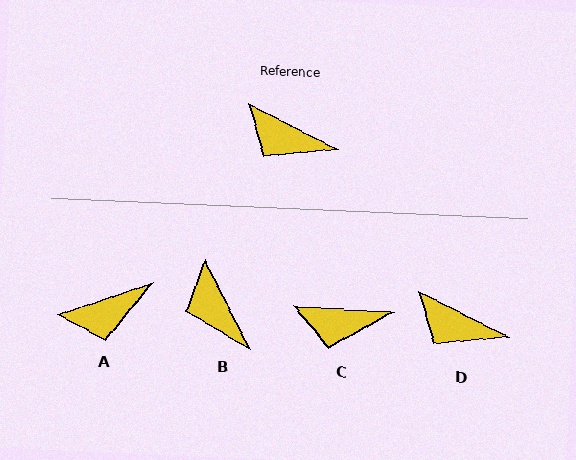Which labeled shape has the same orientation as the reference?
D.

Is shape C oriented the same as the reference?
No, it is off by about 23 degrees.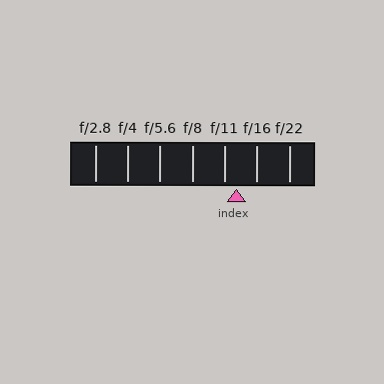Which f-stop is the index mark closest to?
The index mark is closest to f/11.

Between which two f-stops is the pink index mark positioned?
The index mark is between f/11 and f/16.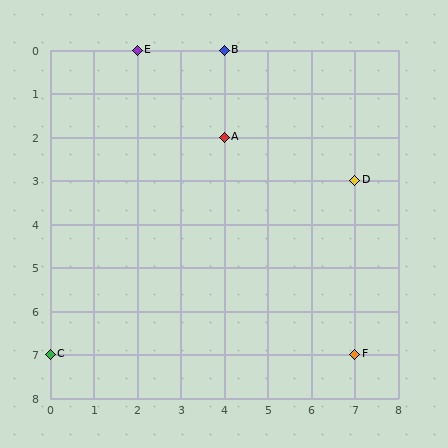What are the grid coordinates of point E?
Point E is at grid coordinates (2, 0).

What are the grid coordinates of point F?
Point F is at grid coordinates (7, 7).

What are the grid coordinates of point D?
Point D is at grid coordinates (7, 3).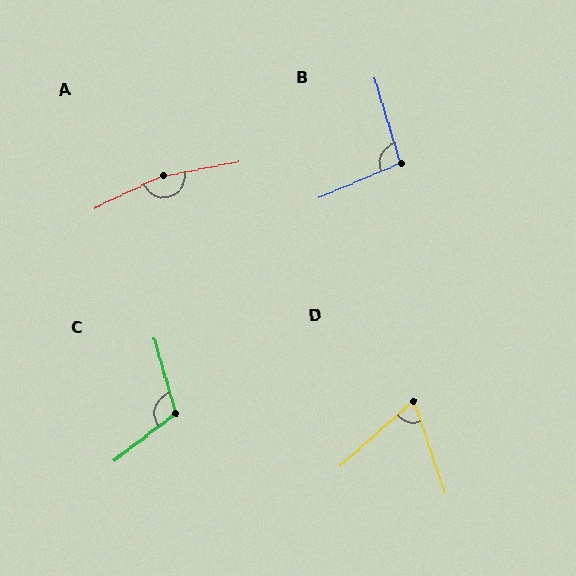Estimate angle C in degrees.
Approximately 112 degrees.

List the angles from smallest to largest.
D (66°), B (96°), C (112°), A (165°).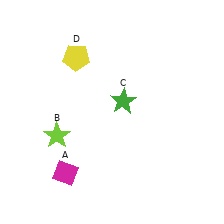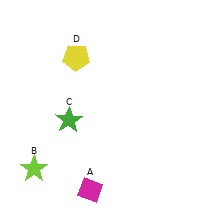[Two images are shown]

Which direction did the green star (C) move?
The green star (C) moved left.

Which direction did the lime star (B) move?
The lime star (B) moved down.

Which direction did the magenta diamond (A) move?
The magenta diamond (A) moved right.